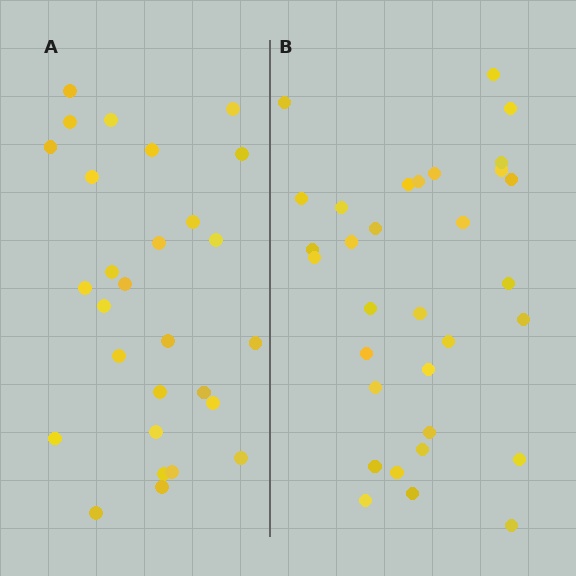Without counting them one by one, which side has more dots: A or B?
Region B (the right region) has more dots.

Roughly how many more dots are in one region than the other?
Region B has about 4 more dots than region A.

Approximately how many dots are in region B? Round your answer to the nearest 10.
About 30 dots. (The exact count is 32, which rounds to 30.)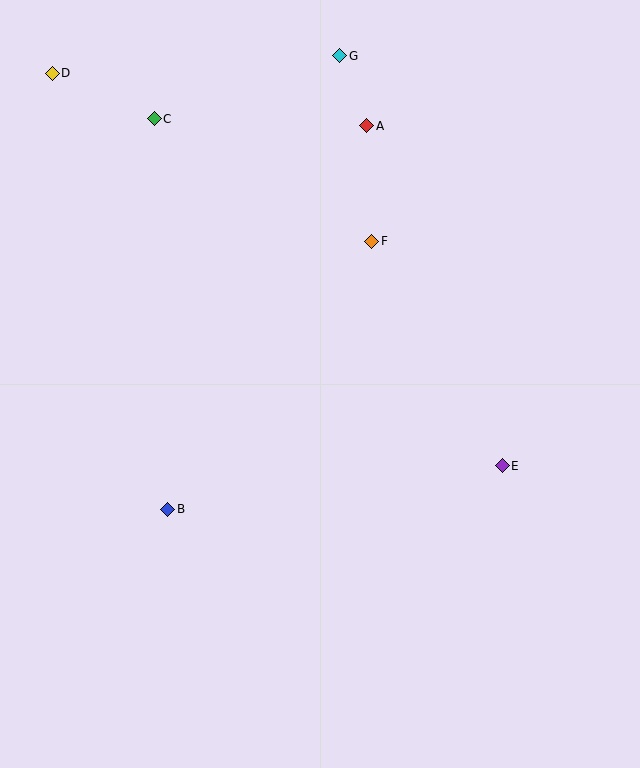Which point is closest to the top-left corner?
Point D is closest to the top-left corner.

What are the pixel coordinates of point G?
Point G is at (340, 56).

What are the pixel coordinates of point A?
Point A is at (367, 126).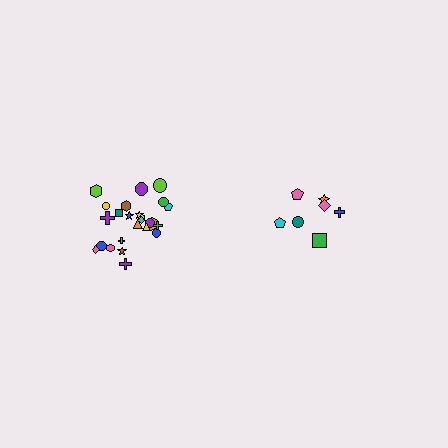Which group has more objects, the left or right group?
The left group.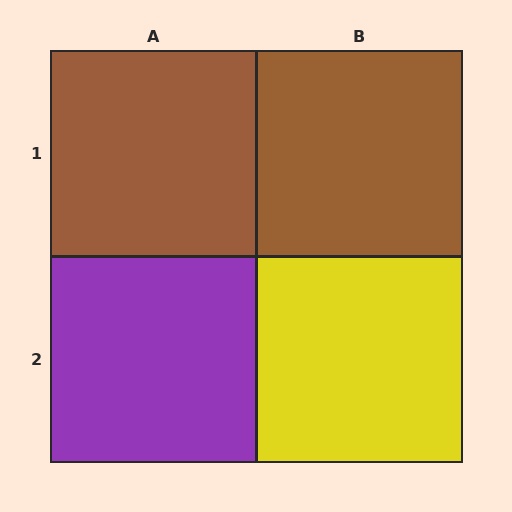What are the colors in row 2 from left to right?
Purple, yellow.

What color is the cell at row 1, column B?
Brown.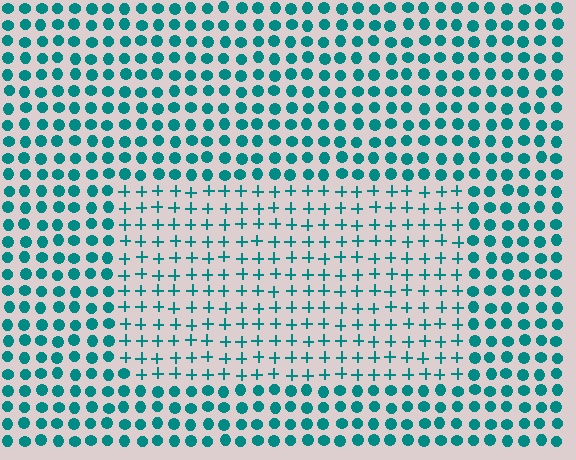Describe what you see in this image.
The image is filled with small teal elements arranged in a uniform grid. A rectangle-shaped region contains plus signs, while the surrounding area contains circles. The boundary is defined purely by the change in element shape.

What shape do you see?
I see a rectangle.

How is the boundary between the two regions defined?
The boundary is defined by a change in element shape: plus signs inside vs. circles outside. All elements share the same color and spacing.